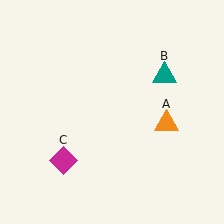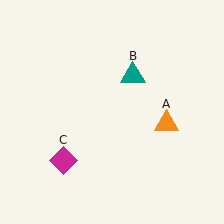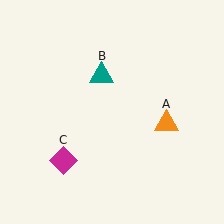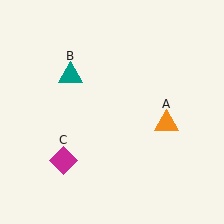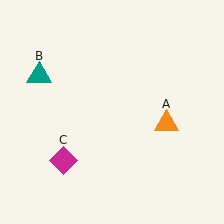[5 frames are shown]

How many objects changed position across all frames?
1 object changed position: teal triangle (object B).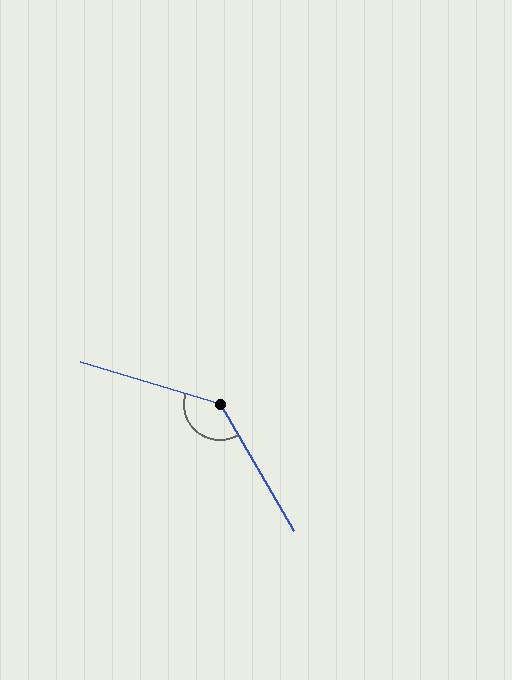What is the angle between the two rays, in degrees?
Approximately 137 degrees.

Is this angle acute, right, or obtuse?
It is obtuse.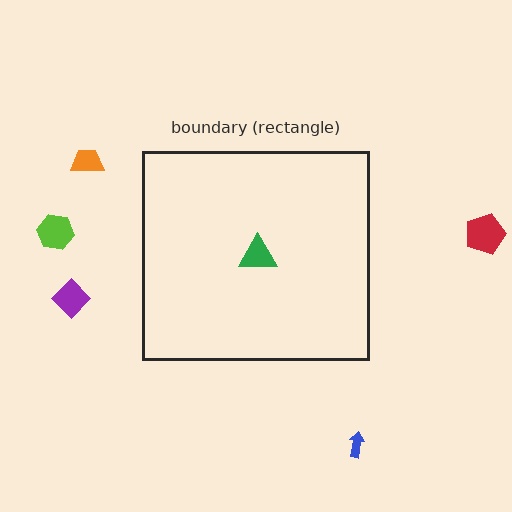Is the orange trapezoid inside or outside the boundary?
Outside.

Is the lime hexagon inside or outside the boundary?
Outside.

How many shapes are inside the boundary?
1 inside, 5 outside.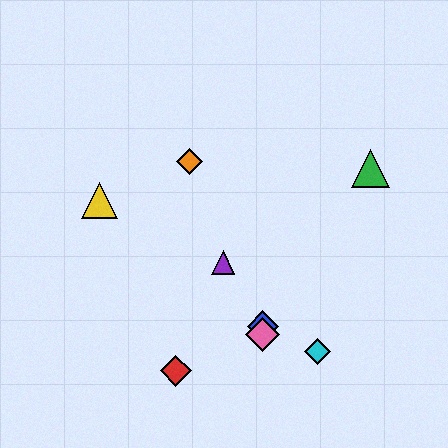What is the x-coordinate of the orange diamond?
The orange diamond is at x≈190.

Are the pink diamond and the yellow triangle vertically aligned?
No, the pink diamond is at x≈263 and the yellow triangle is at x≈100.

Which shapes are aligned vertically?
The blue diamond, the pink diamond are aligned vertically.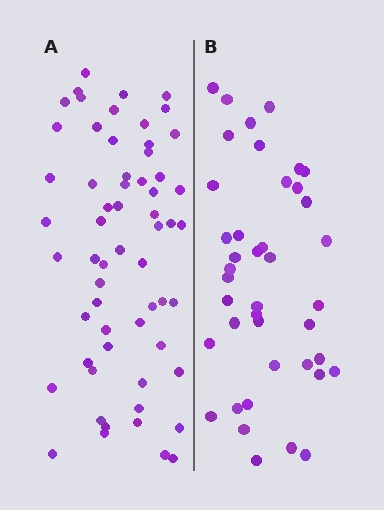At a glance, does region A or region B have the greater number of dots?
Region A (the left region) has more dots.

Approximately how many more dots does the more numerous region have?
Region A has approximately 20 more dots than region B.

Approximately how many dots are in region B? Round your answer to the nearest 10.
About 40 dots. (The exact count is 41, which rounds to 40.)